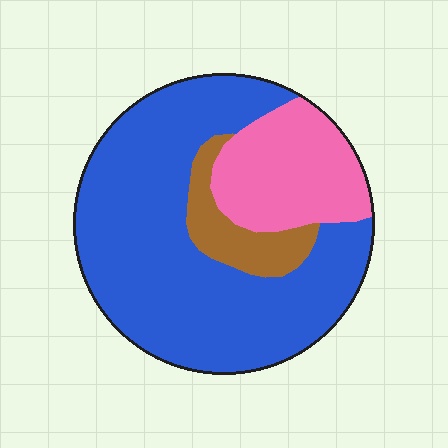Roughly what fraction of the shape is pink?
Pink takes up about one fifth (1/5) of the shape.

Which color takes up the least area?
Brown, at roughly 10%.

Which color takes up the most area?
Blue, at roughly 70%.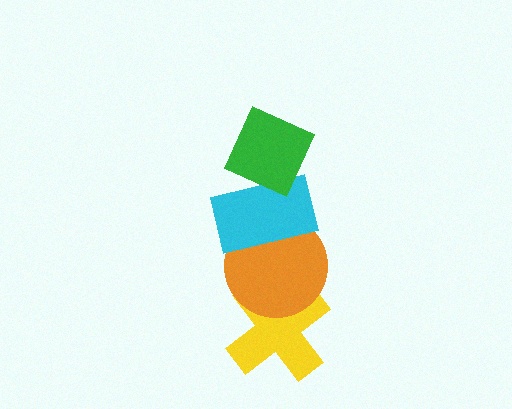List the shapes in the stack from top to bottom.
From top to bottom: the green diamond, the cyan rectangle, the orange circle, the yellow cross.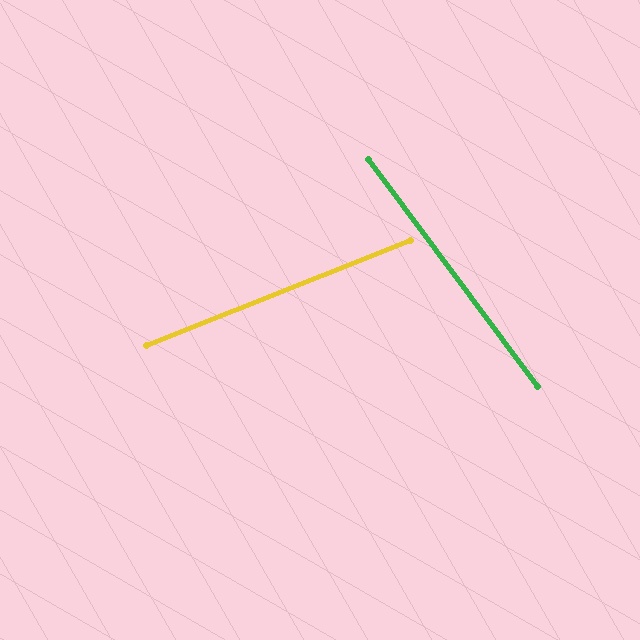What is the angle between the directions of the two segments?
Approximately 75 degrees.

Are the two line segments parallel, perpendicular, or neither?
Neither parallel nor perpendicular — they differ by about 75°.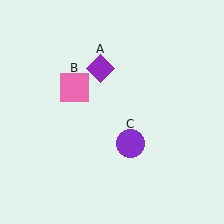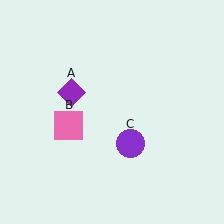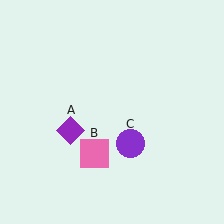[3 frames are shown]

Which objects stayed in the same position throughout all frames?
Purple circle (object C) remained stationary.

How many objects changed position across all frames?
2 objects changed position: purple diamond (object A), pink square (object B).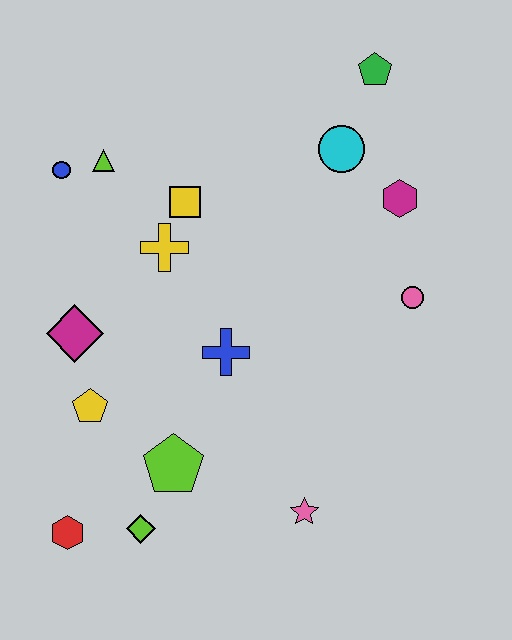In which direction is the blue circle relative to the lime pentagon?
The blue circle is above the lime pentagon.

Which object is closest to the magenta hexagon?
The cyan circle is closest to the magenta hexagon.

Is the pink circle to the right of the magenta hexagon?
Yes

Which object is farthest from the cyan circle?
The red hexagon is farthest from the cyan circle.